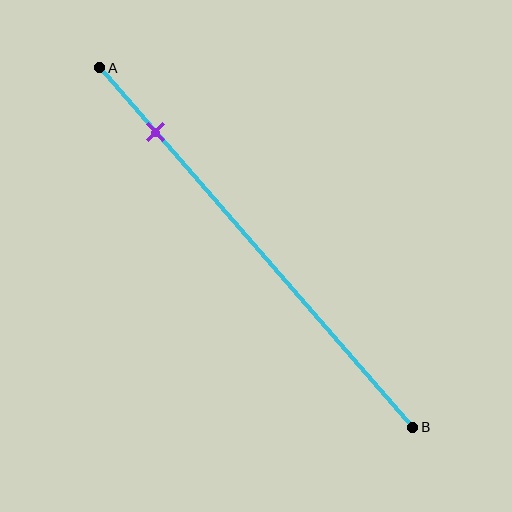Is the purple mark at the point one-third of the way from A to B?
No, the mark is at about 20% from A, not at the 33% one-third point.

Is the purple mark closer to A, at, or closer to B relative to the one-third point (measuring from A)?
The purple mark is closer to point A than the one-third point of segment AB.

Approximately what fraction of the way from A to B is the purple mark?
The purple mark is approximately 20% of the way from A to B.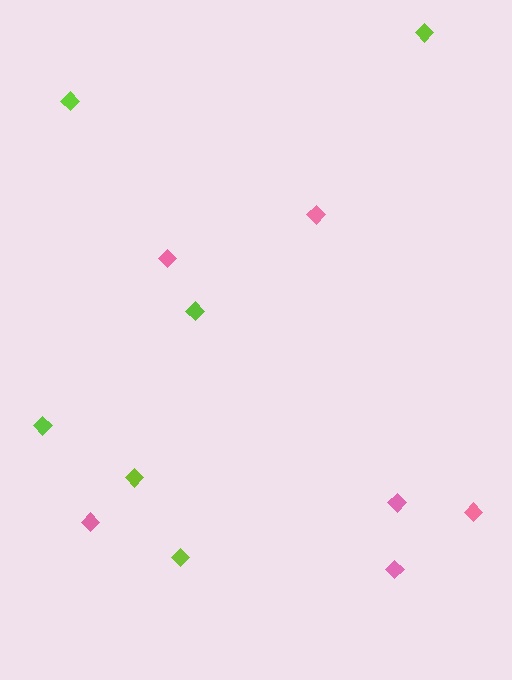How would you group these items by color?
There are 2 groups: one group of lime diamonds (6) and one group of pink diamonds (6).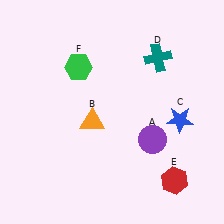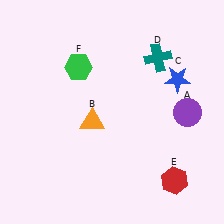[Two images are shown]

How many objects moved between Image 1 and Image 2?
2 objects moved between the two images.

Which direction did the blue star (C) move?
The blue star (C) moved up.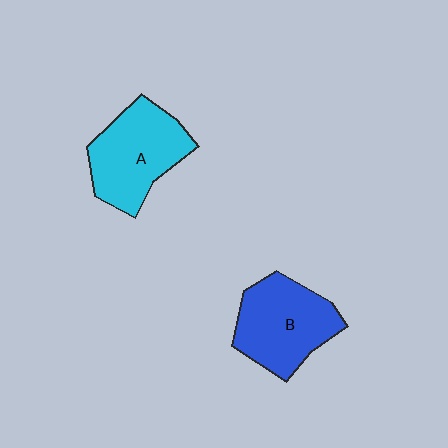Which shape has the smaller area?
Shape B (blue).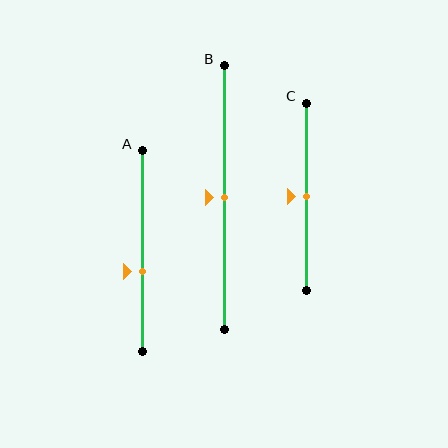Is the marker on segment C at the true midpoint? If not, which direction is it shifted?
Yes, the marker on segment C is at the true midpoint.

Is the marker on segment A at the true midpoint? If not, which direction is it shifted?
No, the marker on segment A is shifted downward by about 10% of the segment length.